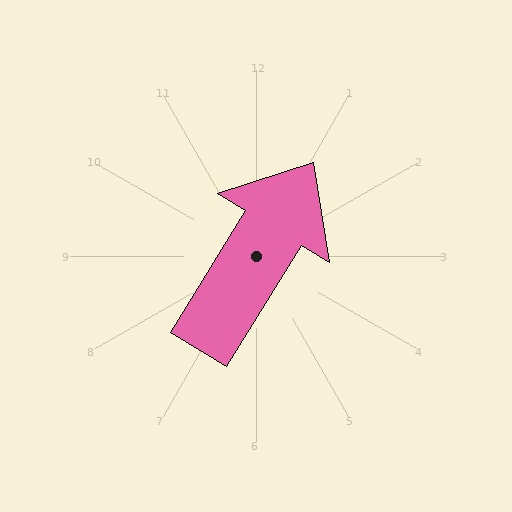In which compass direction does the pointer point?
Northeast.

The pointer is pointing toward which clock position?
Roughly 1 o'clock.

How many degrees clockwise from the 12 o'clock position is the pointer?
Approximately 31 degrees.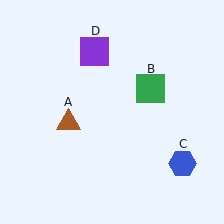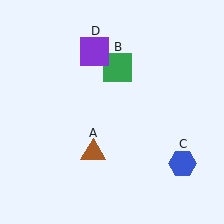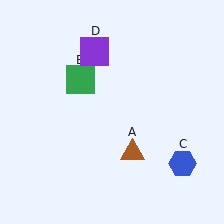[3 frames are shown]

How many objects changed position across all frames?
2 objects changed position: brown triangle (object A), green square (object B).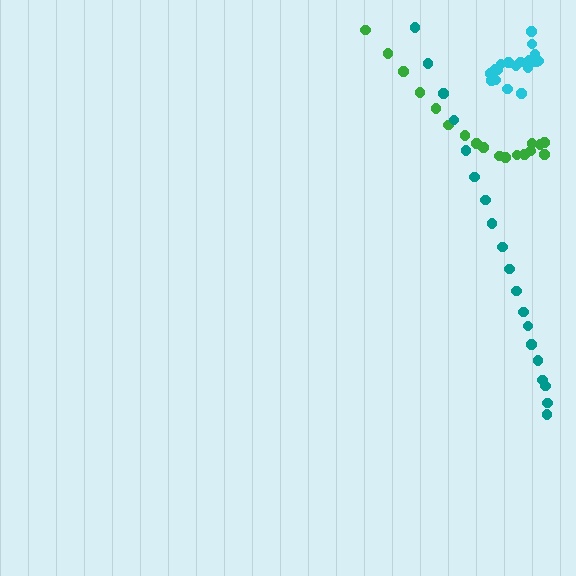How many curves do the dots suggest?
There are 3 distinct paths.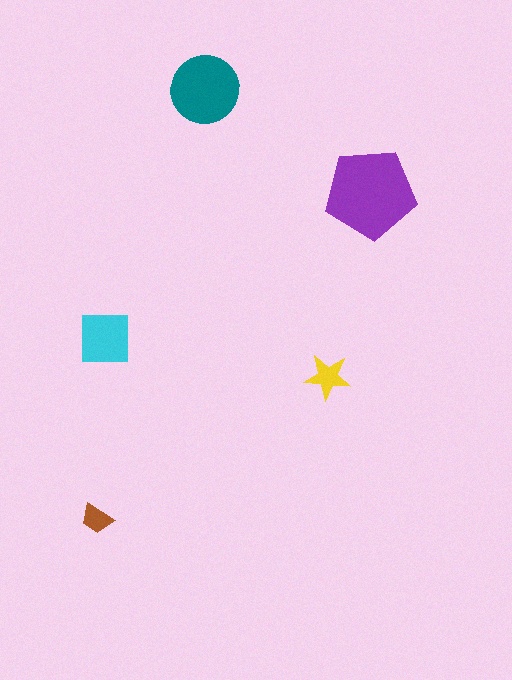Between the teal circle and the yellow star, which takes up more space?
The teal circle.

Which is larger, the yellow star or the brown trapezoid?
The yellow star.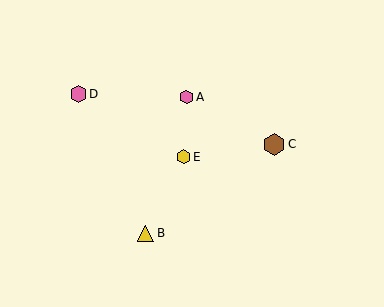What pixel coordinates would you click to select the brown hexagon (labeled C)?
Click at (274, 144) to select the brown hexagon C.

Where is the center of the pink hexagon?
The center of the pink hexagon is at (187, 97).